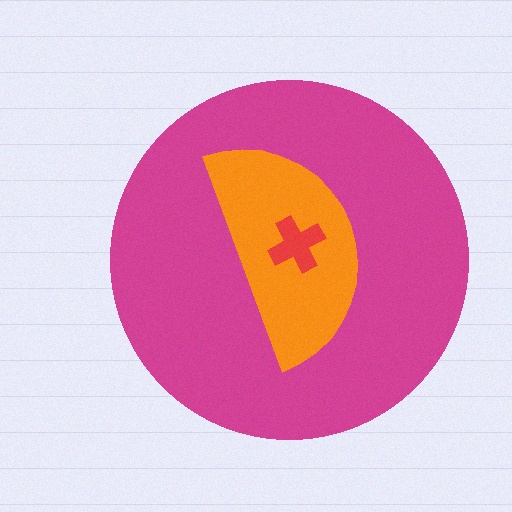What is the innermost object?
The red cross.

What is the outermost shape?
The magenta circle.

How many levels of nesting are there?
3.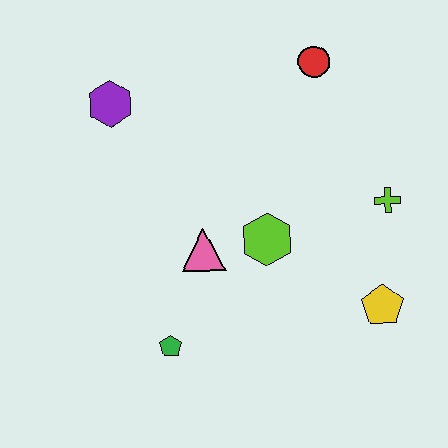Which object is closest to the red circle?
The lime cross is closest to the red circle.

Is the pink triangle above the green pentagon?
Yes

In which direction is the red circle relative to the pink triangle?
The red circle is above the pink triangle.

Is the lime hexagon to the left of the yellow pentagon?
Yes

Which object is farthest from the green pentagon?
The red circle is farthest from the green pentagon.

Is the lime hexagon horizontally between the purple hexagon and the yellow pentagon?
Yes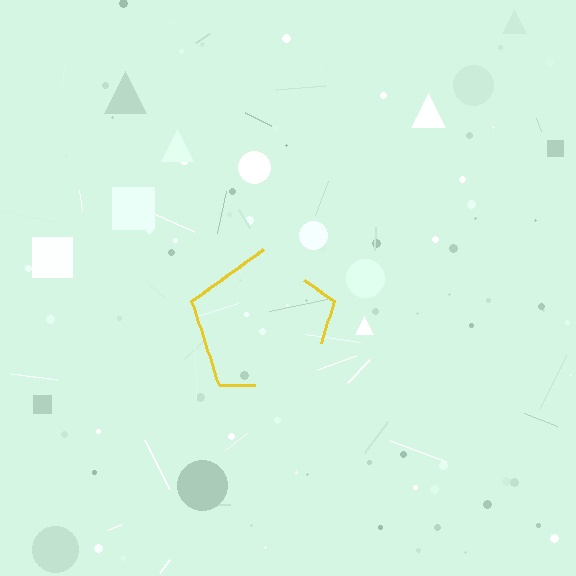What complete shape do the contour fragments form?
The contour fragments form a pentagon.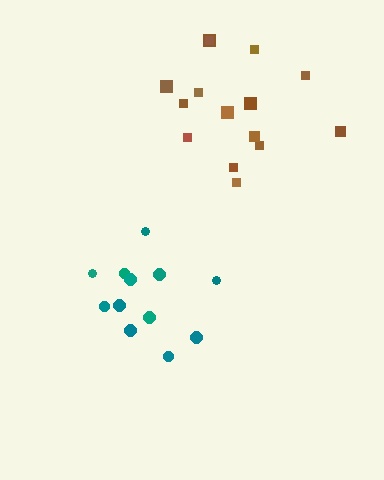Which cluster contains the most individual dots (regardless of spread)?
Brown (15).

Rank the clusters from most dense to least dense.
teal, brown.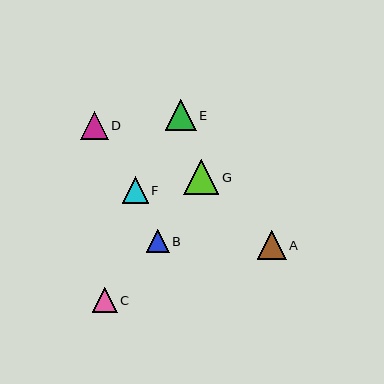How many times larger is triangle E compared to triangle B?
Triangle E is approximately 1.4 times the size of triangle B.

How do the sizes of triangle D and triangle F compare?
Triangle D and triangle F are approximately the same size.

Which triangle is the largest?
Triangle G is the largest with a size of approximately 35 pixels.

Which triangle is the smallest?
Triangle B is the smallest with a size of approximately 22 pixels.